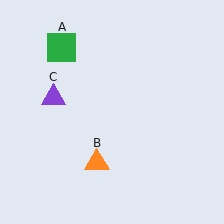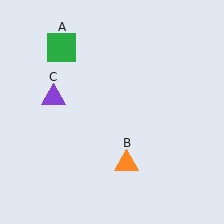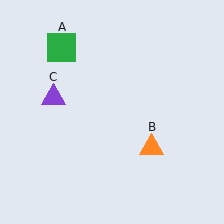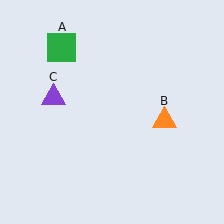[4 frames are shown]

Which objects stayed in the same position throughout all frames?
Green square (object A) and purple triangle (object C) remained stationary.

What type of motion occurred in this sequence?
The orange triangle (object B) rotated counterclockwise around the center of the scene.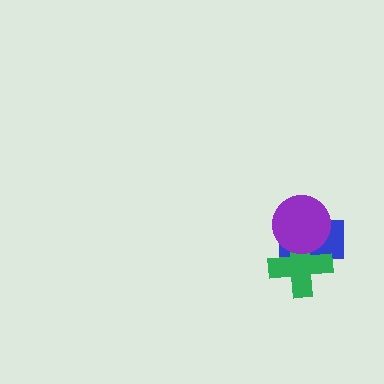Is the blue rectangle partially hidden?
Yes, it is partially covered by another shape.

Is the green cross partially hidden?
Yes, it is partially covered by another shape.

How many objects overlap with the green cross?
2 objects overlap with the green cross.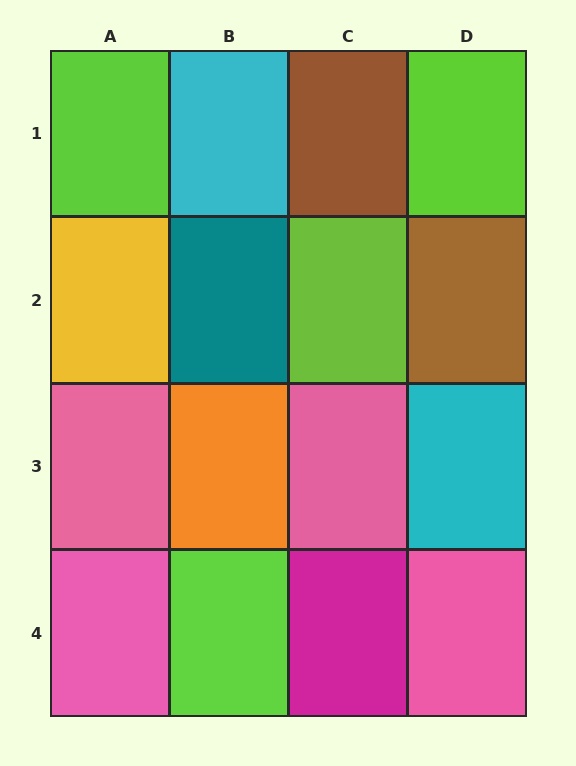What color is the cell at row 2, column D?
Brown.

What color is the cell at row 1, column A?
Lime.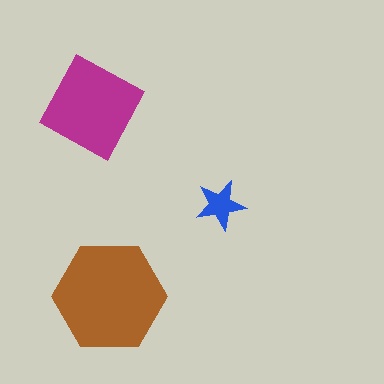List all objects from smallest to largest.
The blue star, the magenta diamond, the brown hexagon.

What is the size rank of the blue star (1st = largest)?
3rd.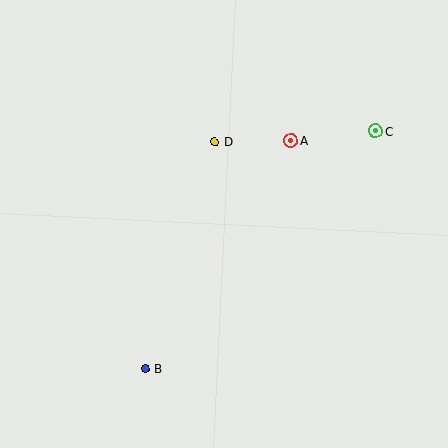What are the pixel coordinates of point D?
Point D is at (215, 142).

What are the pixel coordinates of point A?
Point A is at (291, 141).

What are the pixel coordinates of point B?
Point B is at (145, 369).